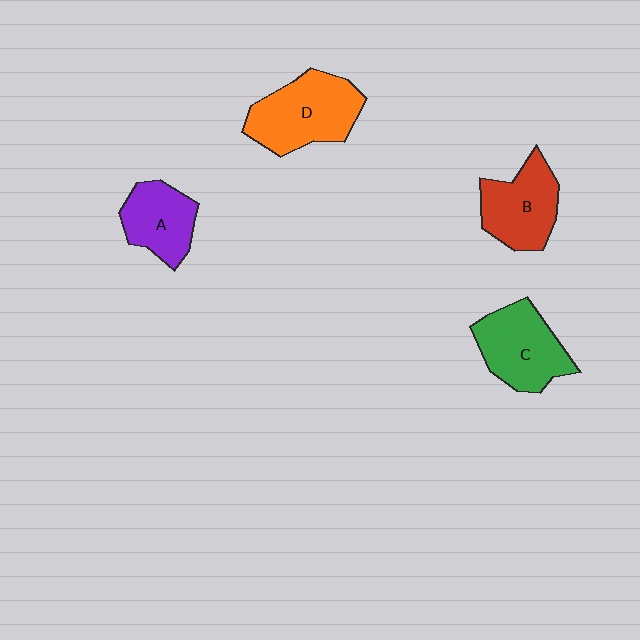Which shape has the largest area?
Shape D (orange).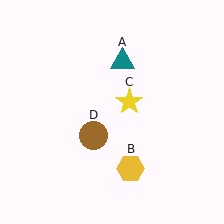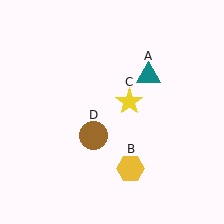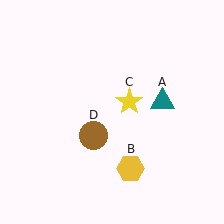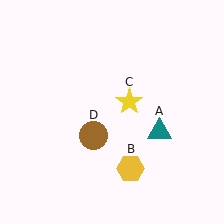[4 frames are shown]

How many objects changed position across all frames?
1 object changed position: teal triangle (object A).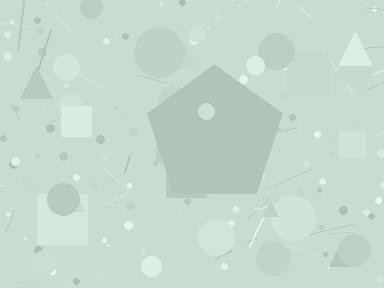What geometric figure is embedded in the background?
A pentagon is embedded in the background.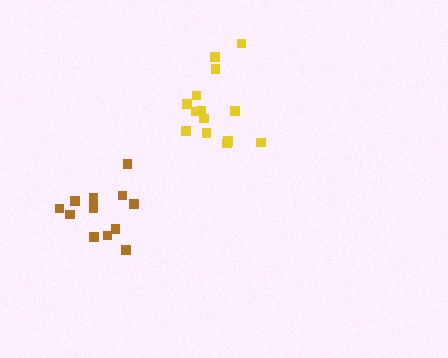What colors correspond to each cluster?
The clusters are colored: brown, yellow.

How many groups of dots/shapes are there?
There are 2 groups.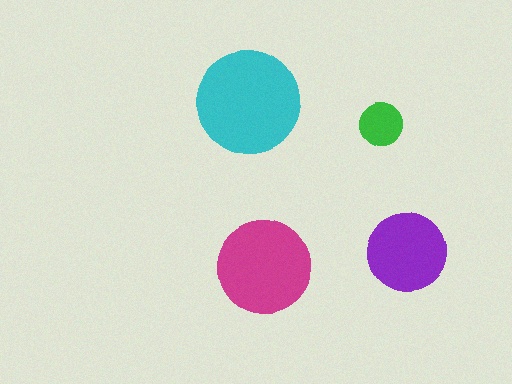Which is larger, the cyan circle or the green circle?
The cyan one.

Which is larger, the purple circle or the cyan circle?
The cyan one.